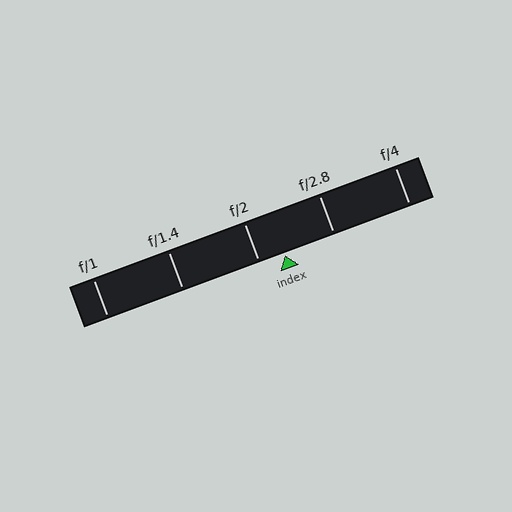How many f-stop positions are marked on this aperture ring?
There are 5 f-stop positions marked.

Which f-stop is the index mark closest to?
The index mark is closest to f/2.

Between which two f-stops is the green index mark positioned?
The index mark is between f/2 and f/2.8.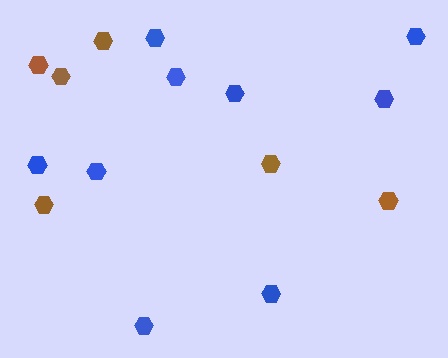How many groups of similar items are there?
There are 2 groups: one group of blue hexagons (9) and one group of brown hexagons (6).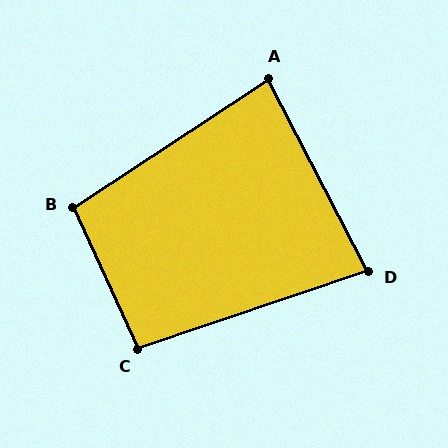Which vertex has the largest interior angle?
B, at approximately 99 degrees.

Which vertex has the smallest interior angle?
D, at approximately 81 degrees.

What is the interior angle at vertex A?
Approximately 84 degrees (acute).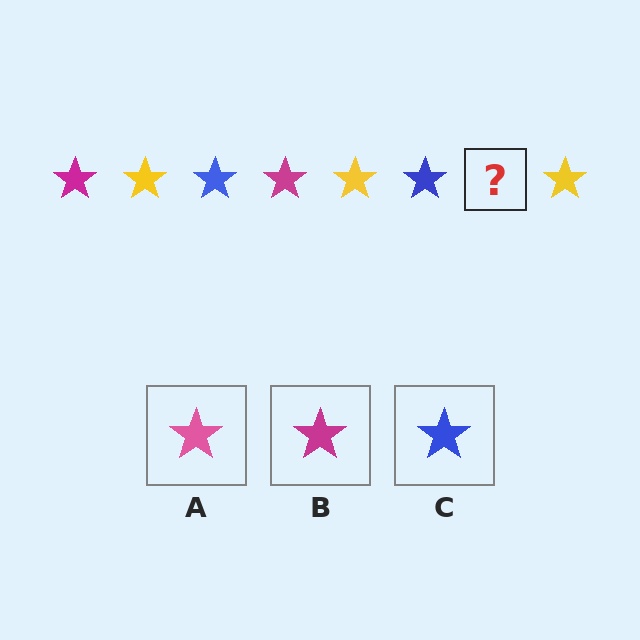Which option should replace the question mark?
Option B.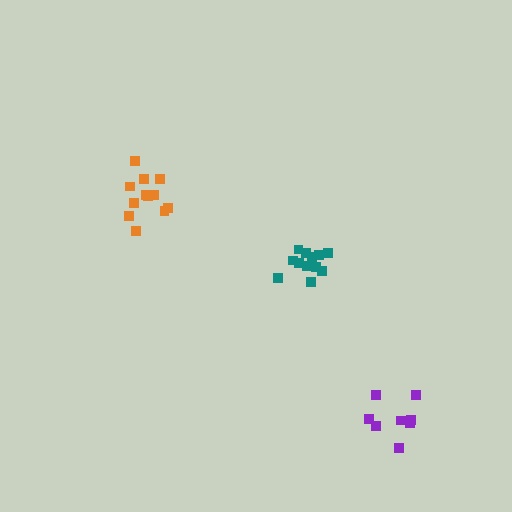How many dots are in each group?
Group 1: 12 dots, Group 2: 12 dots, Group 3: 8 dots (32 total).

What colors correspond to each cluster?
The clusters are colored: teal, orange, purple.